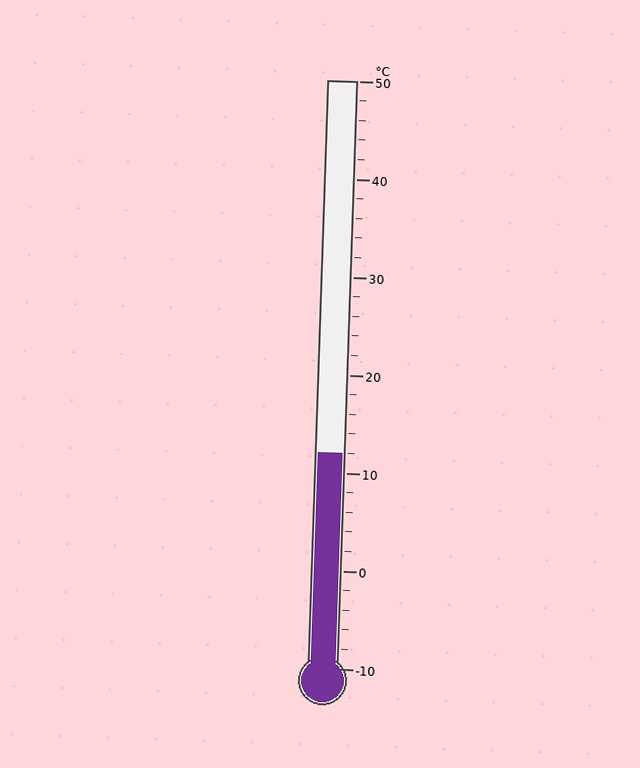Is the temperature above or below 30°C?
The temperature is below 30°C.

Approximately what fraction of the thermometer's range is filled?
The thermometer is filled to approximately 35% of its range.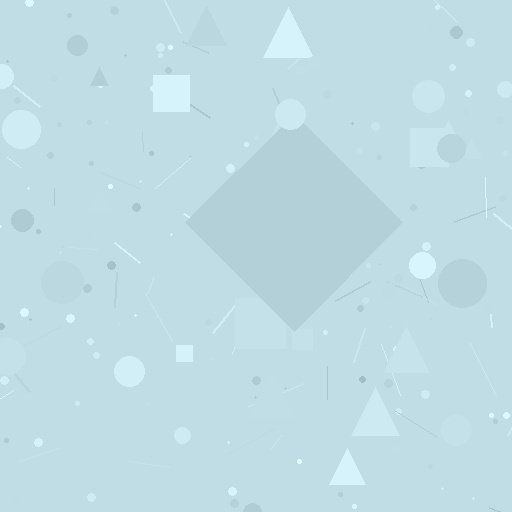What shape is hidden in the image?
A diamond is hidden in the image.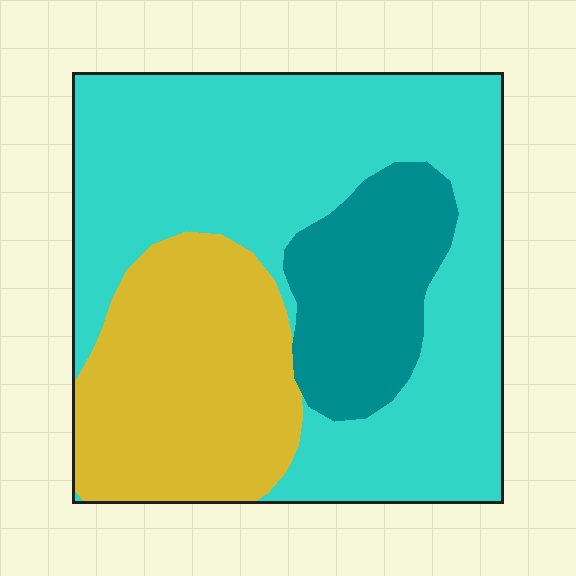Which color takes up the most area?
Cyan, at roughly 55%.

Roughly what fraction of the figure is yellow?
Yellow takes up about one quarter (1/4) of the figure.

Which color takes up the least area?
Teal, at roughly 15%.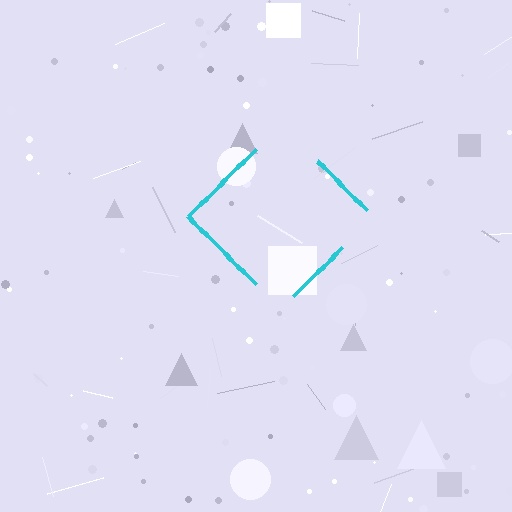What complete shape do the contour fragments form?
The contour fragments form a diamond.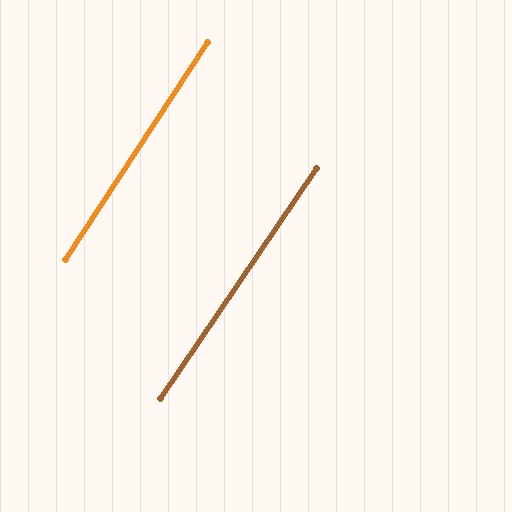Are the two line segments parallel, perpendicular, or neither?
Parallel — their directions differ by only 1.2°.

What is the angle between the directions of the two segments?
Approximately 1 degree.